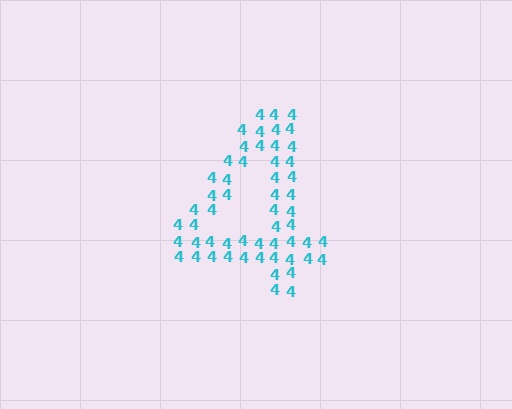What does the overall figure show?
The overall figure shows the digit 4.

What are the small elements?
The small elements are digit 4's.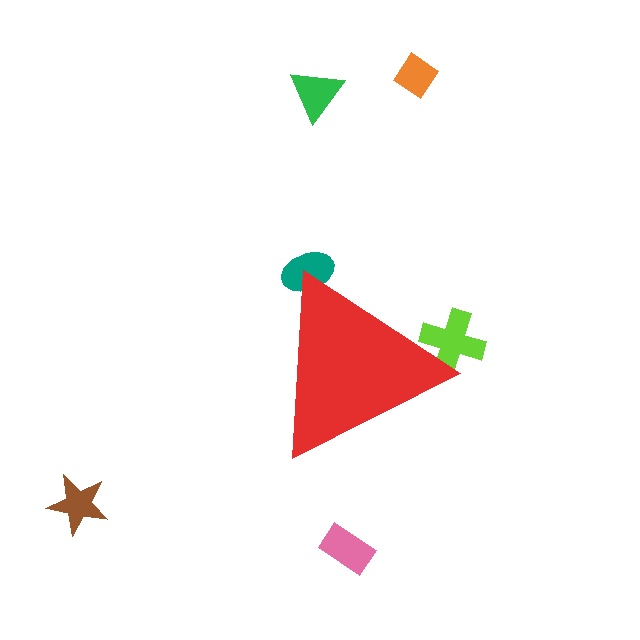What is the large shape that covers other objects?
A red triangle.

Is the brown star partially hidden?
No, the brown star is fully visible.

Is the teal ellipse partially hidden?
Yes, the teal ellipse is partially hidden behind the red triangle.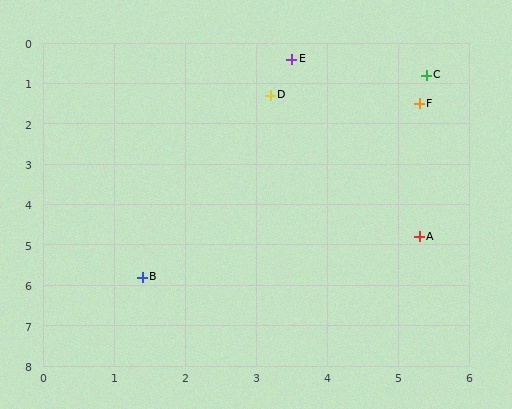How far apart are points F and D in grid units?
Points F and D are about 2.1 grid units apart.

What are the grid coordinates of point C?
Point C is at approximately (5.4, 0.8).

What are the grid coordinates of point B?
Point B is at approximately (1.4, 5.8).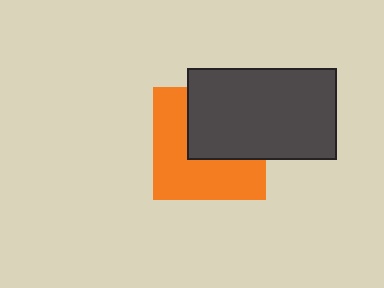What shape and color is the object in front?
The object in front is a dark gray rectangle.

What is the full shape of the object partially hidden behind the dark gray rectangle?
The partially hidden object is an orange square.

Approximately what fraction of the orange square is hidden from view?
Roughly 45% of the orange square is hidden behind the dark gray rectangle.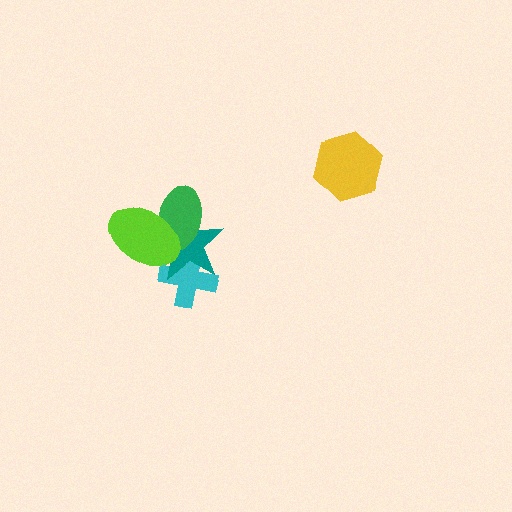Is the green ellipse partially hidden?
Yes, it is partially covered by another shape.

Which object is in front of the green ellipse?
The lime ellipse is in front of the green ellipse.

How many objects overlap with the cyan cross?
2 objects overlap with the cyan cross.